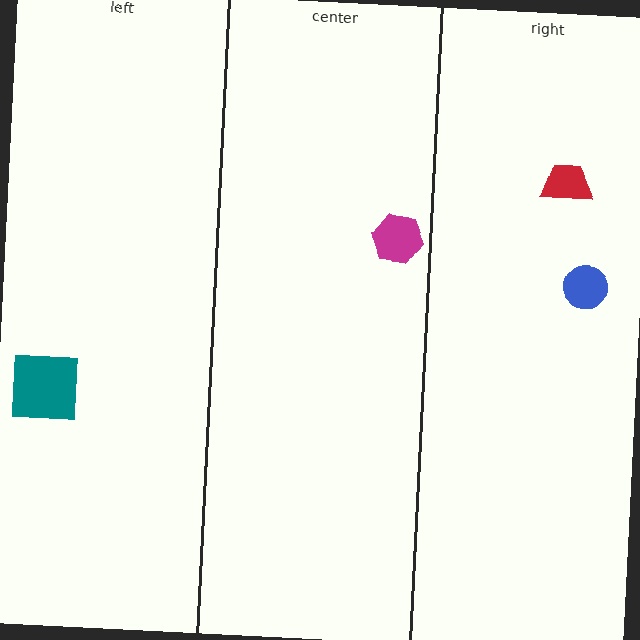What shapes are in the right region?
The blue circle, the red trapezoid.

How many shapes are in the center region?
1.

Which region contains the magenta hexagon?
The center region.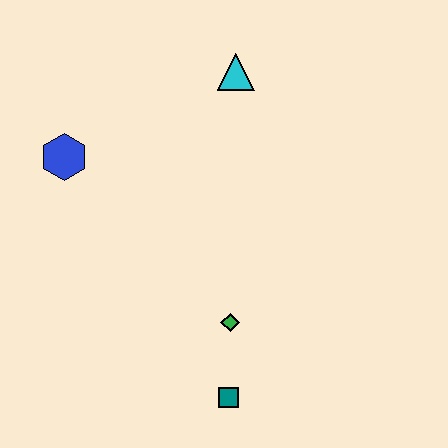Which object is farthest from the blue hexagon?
The teal square is farthest from the blue hexagon.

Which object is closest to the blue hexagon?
The cyan triangle is closest to the blue hexagon.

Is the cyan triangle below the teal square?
No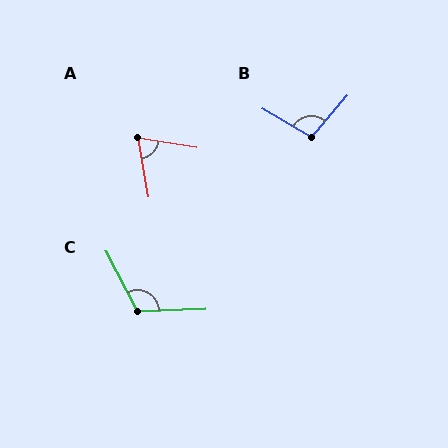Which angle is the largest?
C, at approximately 116 degrees.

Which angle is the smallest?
A, at approximately 71 degrees.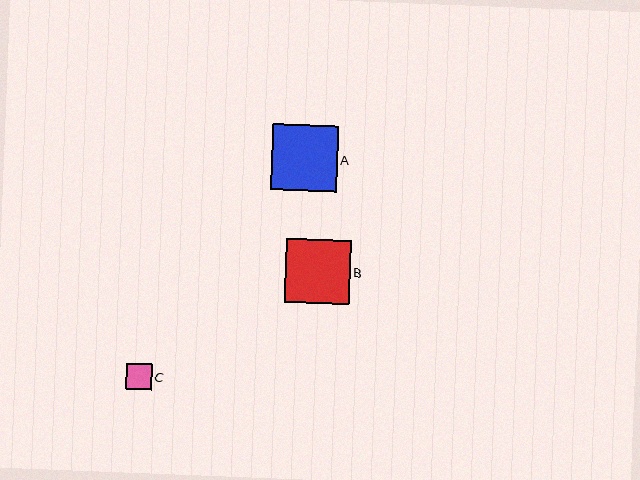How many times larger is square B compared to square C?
Square B is approximately 2.5 times the size of square C.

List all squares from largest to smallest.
From largest to smallest: A, B, C.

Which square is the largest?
Square A is the largest with a size of approximately 66 pixels.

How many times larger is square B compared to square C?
Square B is approximately 2.5 times the size of square C.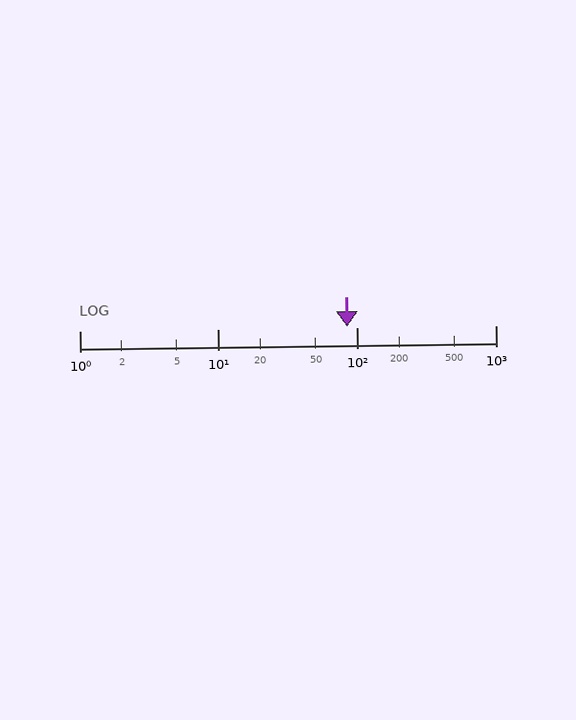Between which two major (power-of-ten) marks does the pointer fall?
The pointer is between 10 and 100.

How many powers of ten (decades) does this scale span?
The scale spans 3 decades, from 1 to 1000.